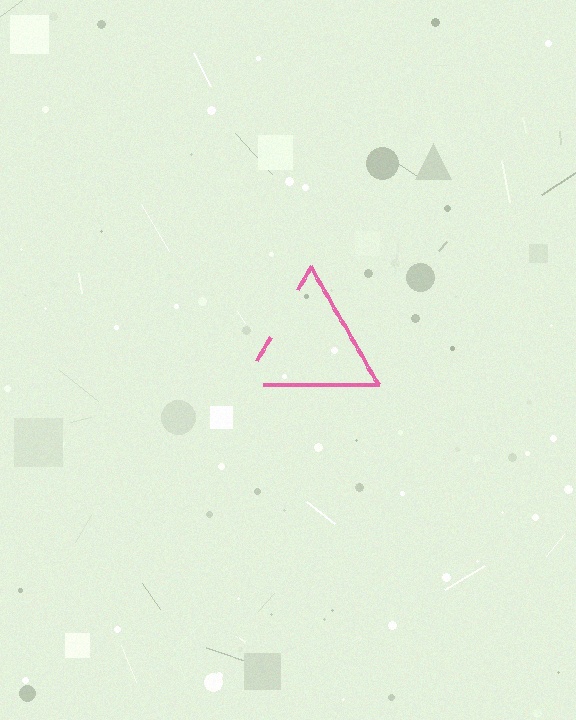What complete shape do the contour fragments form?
The contour fragments form a triangle.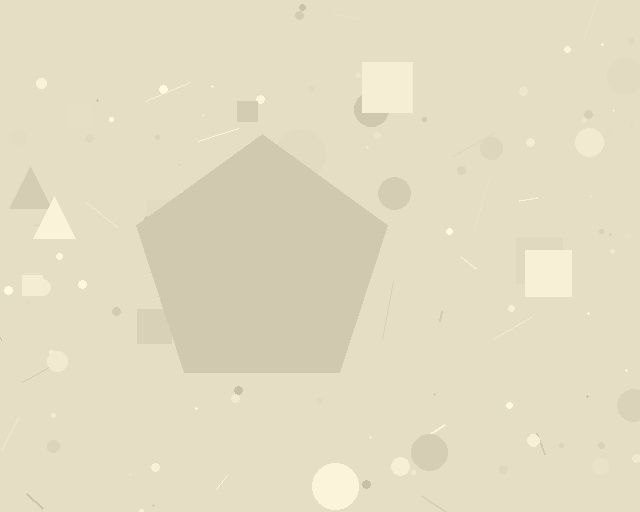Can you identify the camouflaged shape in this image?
The camouflaged shape is a pentagon.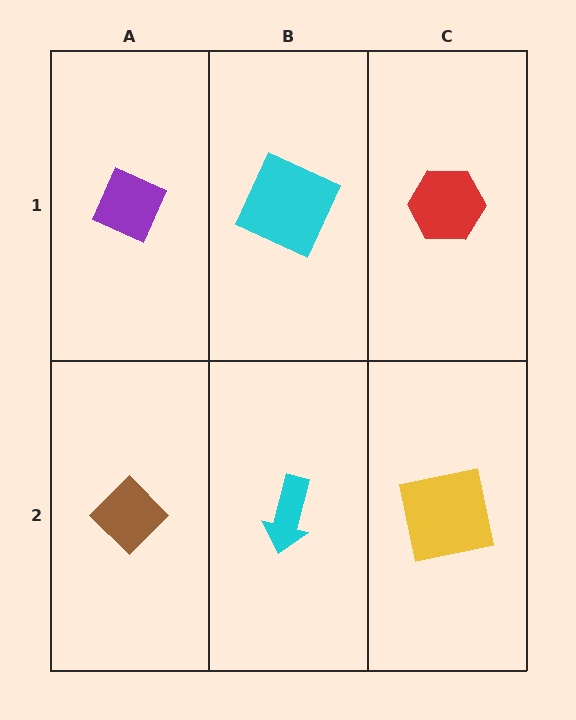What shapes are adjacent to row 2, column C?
A red hexagon (row 1, column C), a cyan arrow (row 2, column B).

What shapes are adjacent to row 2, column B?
A cyan square (row 1, column B), a brown diamond (row 2, column A), a yellow square (row 2, column C).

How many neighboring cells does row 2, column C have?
2.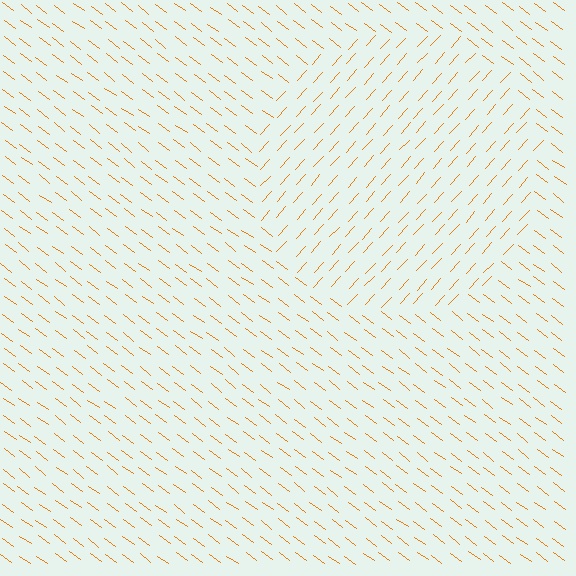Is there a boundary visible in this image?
Yes, there is a texture boundary formed by a change in line orientation.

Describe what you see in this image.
The image is filled with small orange line segments. A circle region in the image has lines oriented differently from the surrounding lines, creating a visible texture boundary.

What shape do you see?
I see a circle.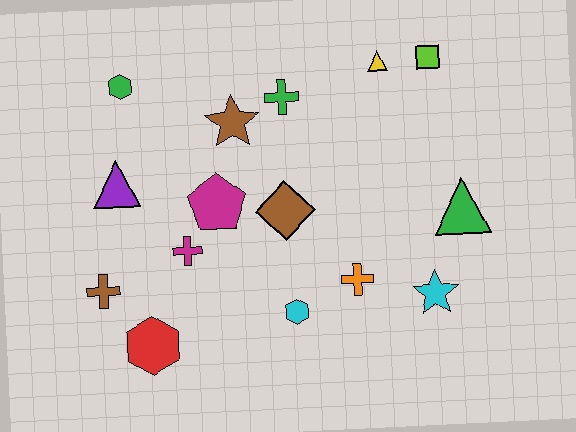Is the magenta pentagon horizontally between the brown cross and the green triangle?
Yes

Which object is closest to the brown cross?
The red hexagon is closest to the brown cross.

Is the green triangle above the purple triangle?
No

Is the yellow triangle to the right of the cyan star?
No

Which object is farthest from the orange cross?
The green hexagon is farthest from the orange cross.